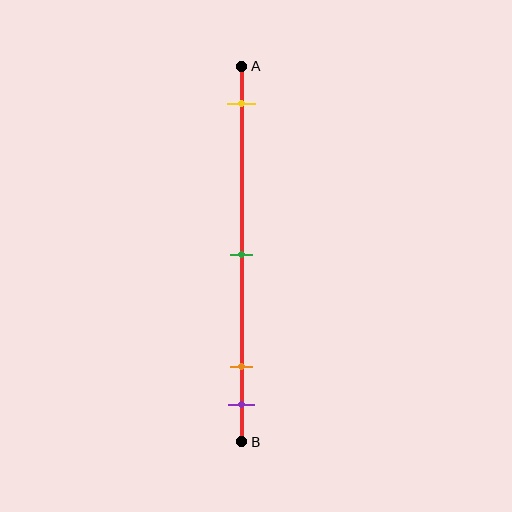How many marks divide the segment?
There are 4 marks dividing the segment.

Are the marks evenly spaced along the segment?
No, the marks are not evenly spaced.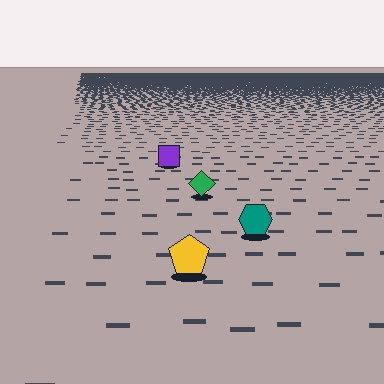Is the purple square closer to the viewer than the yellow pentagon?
No. The yellow pentagon is closer — you can tell from the texture gradient: the ground texture is coarser near it.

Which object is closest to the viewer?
The yellow pentagon is closest. The texture marks near it are larger and more spread out.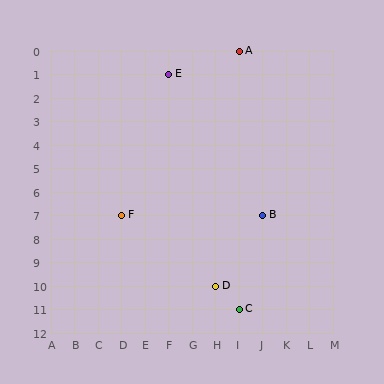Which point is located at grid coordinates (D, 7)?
Point F is at (D, 7).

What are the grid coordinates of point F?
Point F is at grid coordinates (D, 7).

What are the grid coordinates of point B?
Point B is at grid coordinates (J, 7).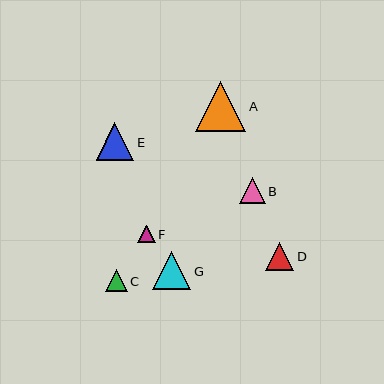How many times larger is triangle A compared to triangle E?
Triangle A is approximately 1.3 times the size of triangle E.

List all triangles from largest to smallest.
From largest to smallest: A, G, E, D, B, C, F.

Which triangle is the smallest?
Triangle F is the smallest with a size of approximately 17 pixels.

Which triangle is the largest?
Triangle A is the largest with a size of approximately 50 pixels.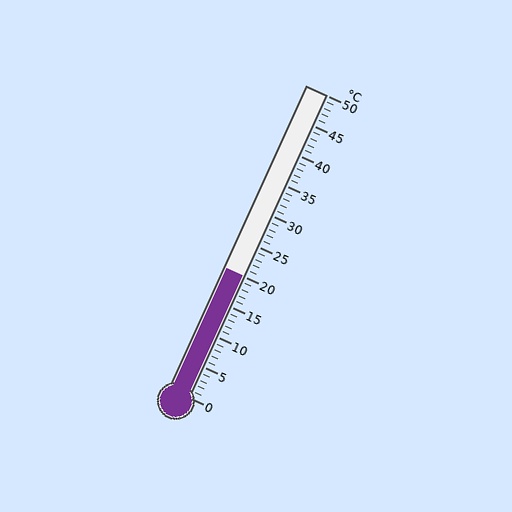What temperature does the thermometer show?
The thermometer shows approximately 20°C.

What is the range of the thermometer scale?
The thermometer scale ranges from 0°C to 50°C.